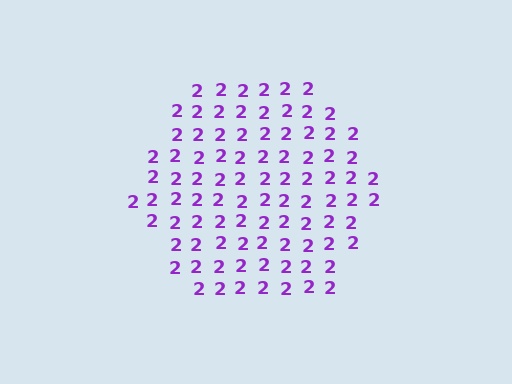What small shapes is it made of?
It is made of small digit 2's.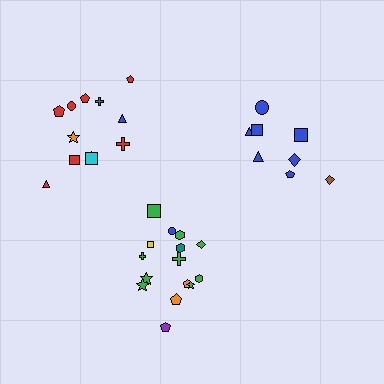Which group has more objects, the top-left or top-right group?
The top-left group.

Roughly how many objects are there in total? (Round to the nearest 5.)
Roughly 35 objects in total.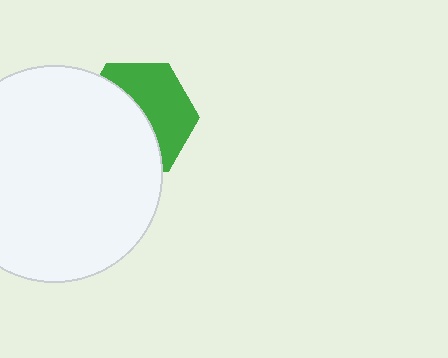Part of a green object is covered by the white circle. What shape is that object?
It is a hexagon.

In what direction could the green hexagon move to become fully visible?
The green hexagon could move right. That would shift it out from behind the white circle entirely.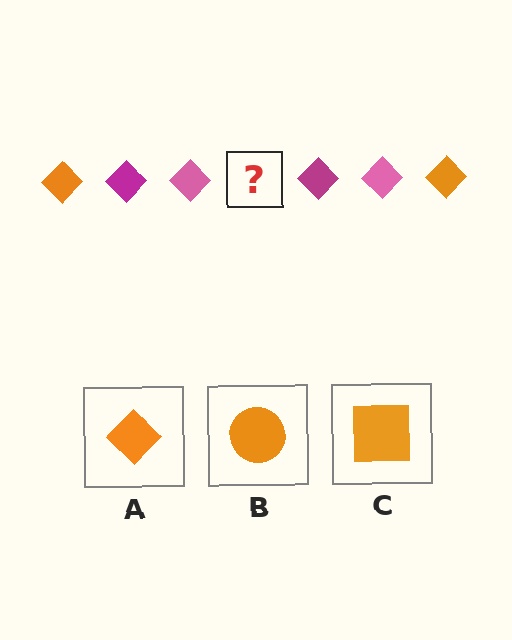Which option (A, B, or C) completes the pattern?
A.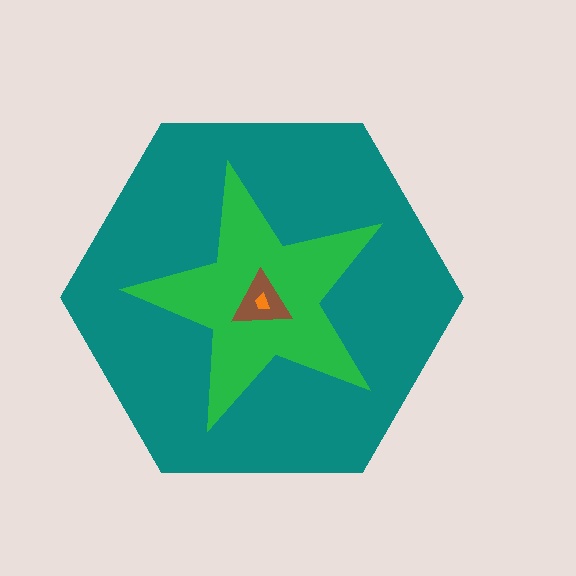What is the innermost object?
The orange trapezoid.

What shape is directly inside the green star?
The brown triangle.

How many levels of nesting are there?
4.